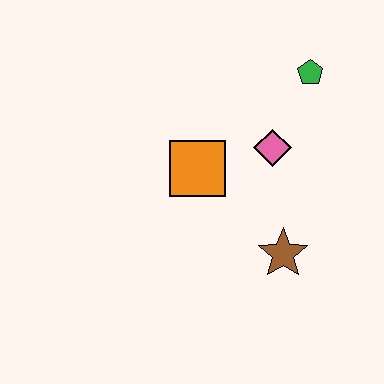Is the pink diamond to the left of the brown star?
Yes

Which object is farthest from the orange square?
The green pentagon is farthest from the orange square.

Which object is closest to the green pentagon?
The pink diamond is closest to the green pentagon.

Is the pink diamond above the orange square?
Yes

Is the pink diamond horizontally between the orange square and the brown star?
Yes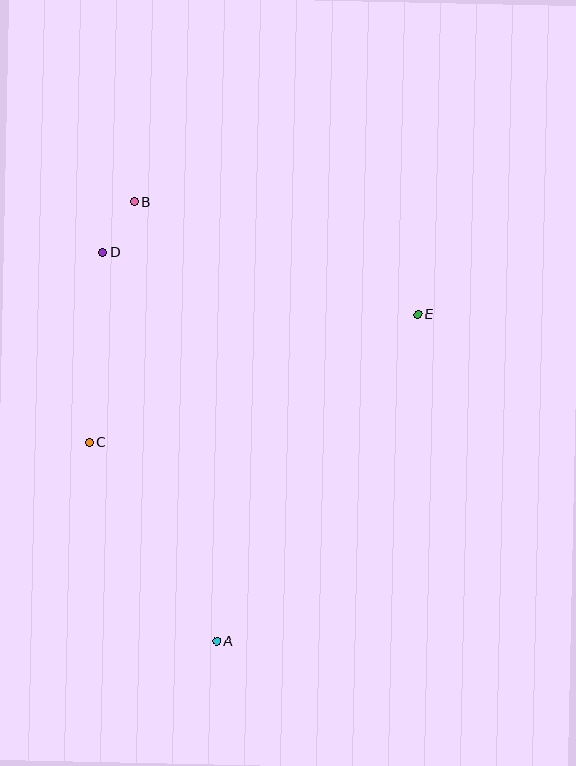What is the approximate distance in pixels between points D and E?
The distance between D and E is approximately 321 pixels.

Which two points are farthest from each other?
Points A and B are farthest from each other.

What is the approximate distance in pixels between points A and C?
The distance between A and C is approximately 237 pixels.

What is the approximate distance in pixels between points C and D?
The distance between C and D is approximately 190 pixels.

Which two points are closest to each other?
Points B and D are closest to each other.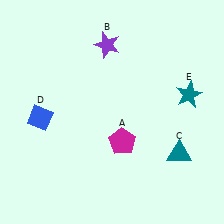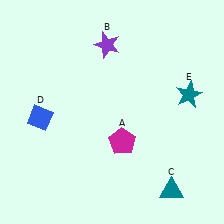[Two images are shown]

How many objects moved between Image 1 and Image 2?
1 object moved between the two images.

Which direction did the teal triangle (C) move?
The teal triangle (C) moved down.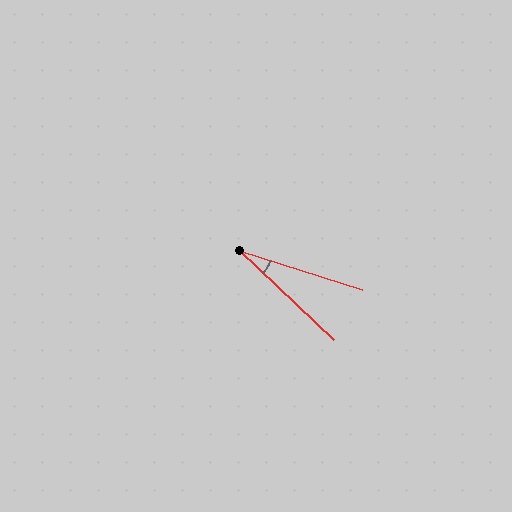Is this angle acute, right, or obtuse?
It is acute.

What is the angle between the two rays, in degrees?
Approximately 26 degrees.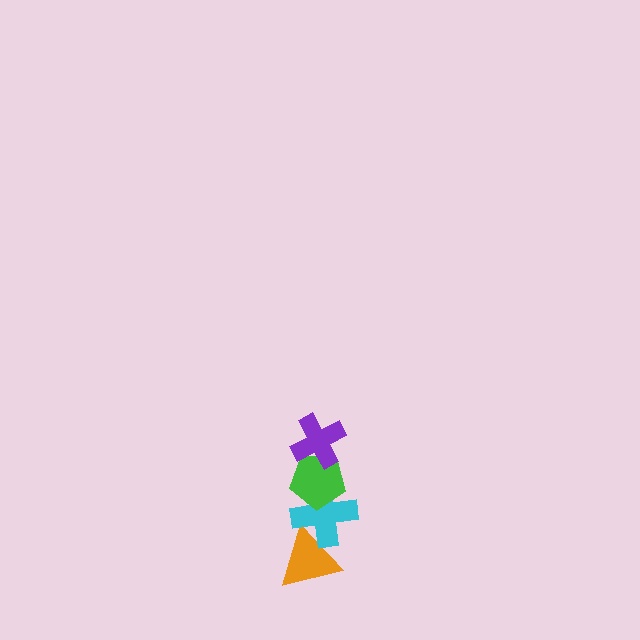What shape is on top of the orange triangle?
The cyan cross is on top of the orange triangle.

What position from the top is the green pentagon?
The green pentagon is 2nd from the top.